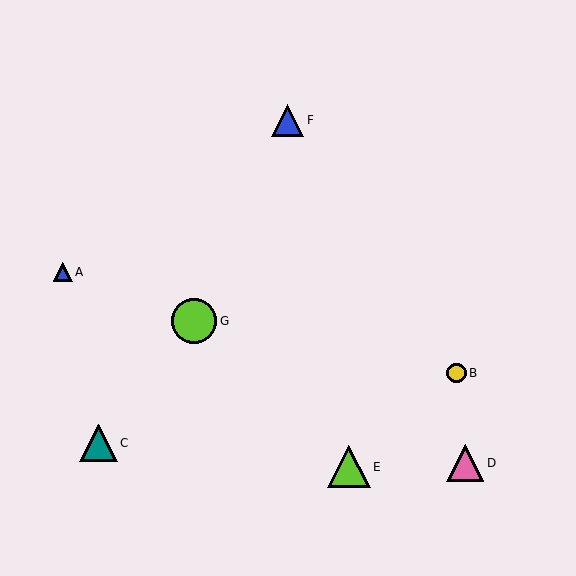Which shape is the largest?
The lime circle (labeled G) is the largest.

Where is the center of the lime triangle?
The center of the lime triangle is at (349, 467).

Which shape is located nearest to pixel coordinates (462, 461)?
The pink triangle (labeled D) at (465, 463) is nearest to that location.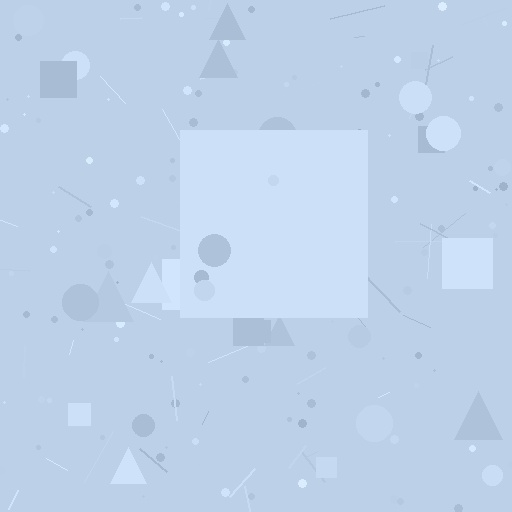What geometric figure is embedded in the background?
A square is embedded in the background.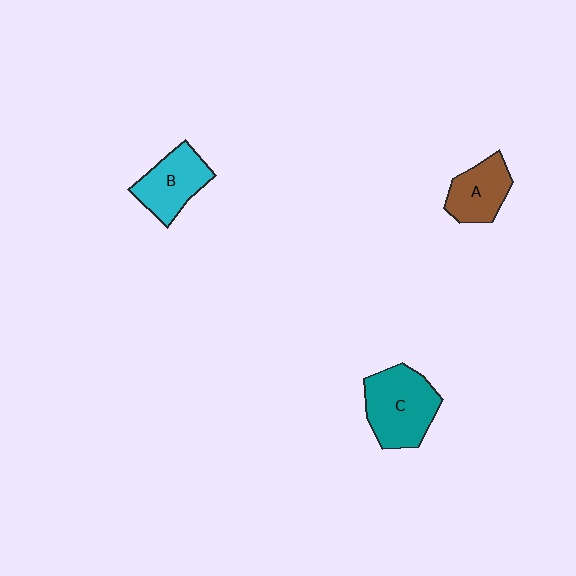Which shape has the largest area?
Shape C (teal).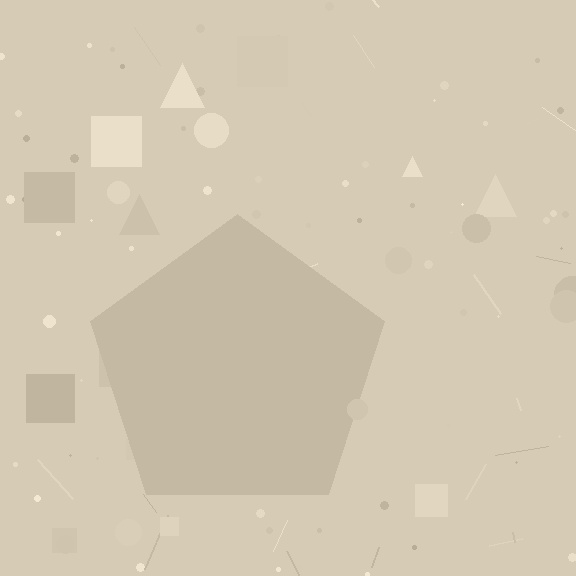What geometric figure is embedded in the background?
A pentagon is embedded in the background.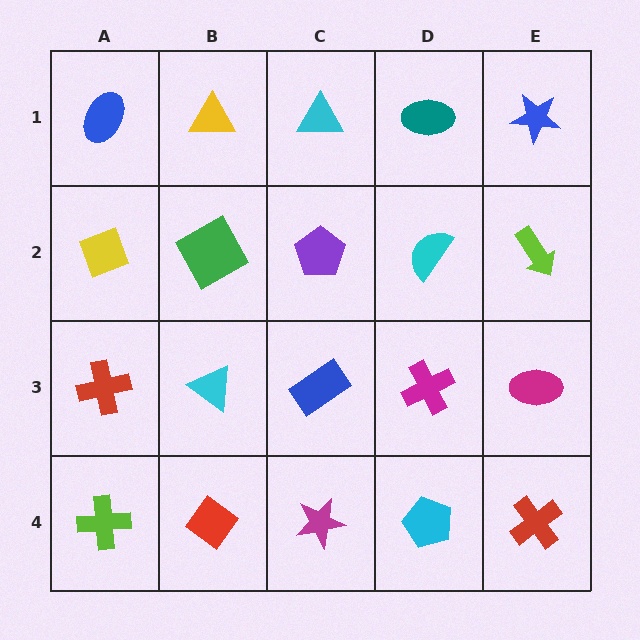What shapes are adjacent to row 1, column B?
A green square (row 2, column B), a blue ellipse (row 1, column A), a cyan triangle (row 1, column C).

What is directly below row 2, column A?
A red cross.